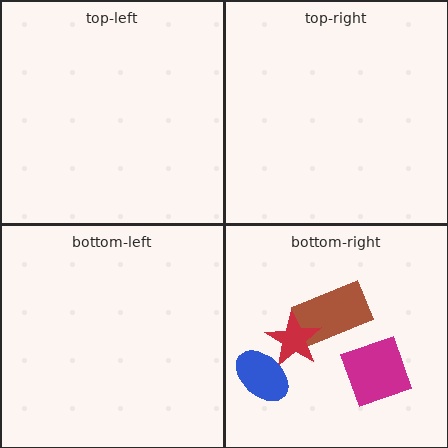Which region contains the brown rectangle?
The bottom-right region.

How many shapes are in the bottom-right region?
4.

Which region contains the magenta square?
The bottom-right region.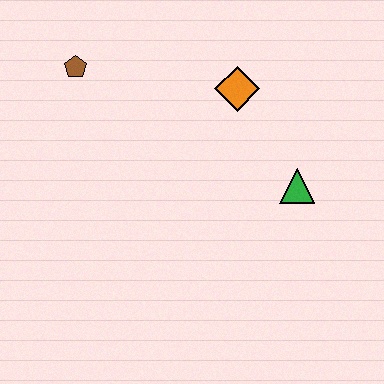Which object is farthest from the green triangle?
The brown pentagon is farthest from the green triangle.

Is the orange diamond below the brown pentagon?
Yes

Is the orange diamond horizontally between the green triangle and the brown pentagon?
Yes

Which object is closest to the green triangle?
The orange diamond is closest to the green triangle.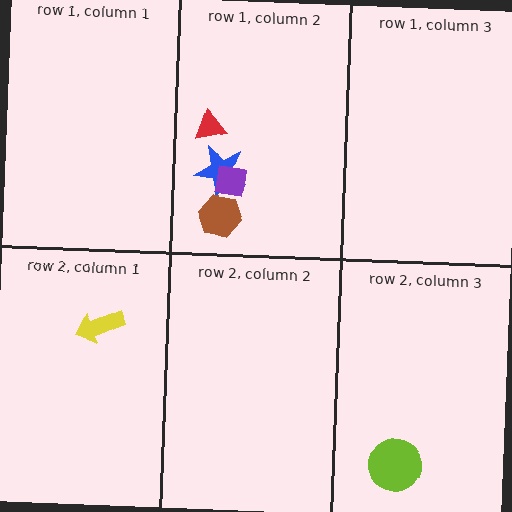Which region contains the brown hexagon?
The row 1, column 2 region.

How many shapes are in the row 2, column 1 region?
1.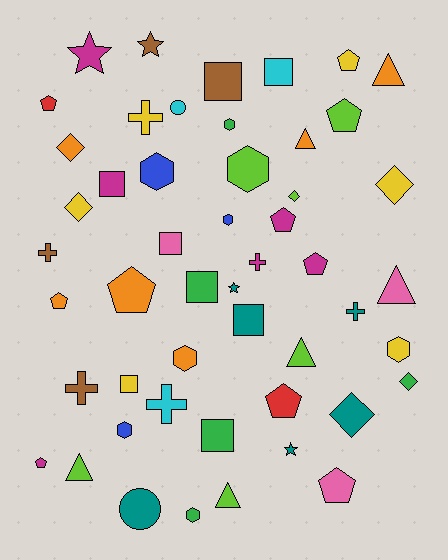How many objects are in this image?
There are 50 objects.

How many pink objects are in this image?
There are 3 pink objects.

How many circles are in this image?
There are 2 circles.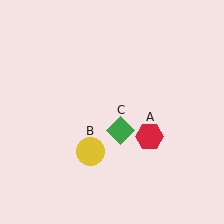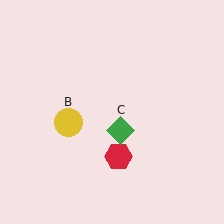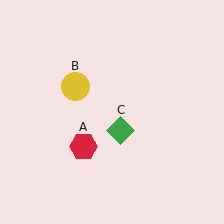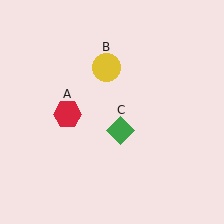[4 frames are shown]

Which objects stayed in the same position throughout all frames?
Green diamond (object C) remained stationary.